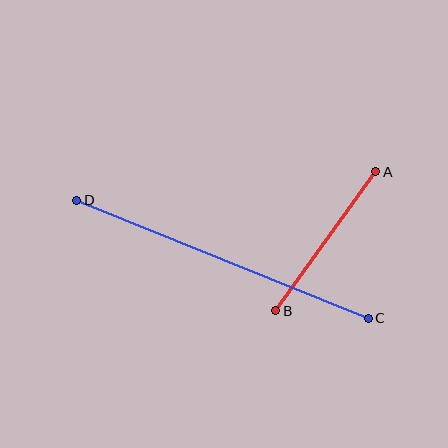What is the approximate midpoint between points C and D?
The midpoint is at approximately (222, 259) pixels.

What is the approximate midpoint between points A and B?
The midpoint is at approximately (326, 241) pixels.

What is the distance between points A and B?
The distance is approximately 171 pixels.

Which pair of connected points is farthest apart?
Points C and D are farthest apart.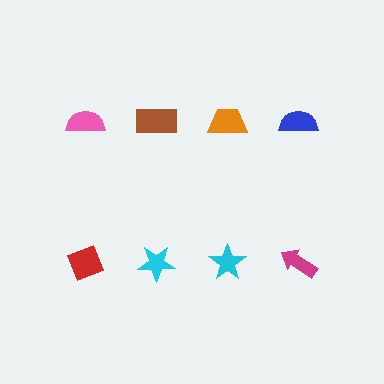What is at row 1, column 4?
A blue semicircle.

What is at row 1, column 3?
An orange trapezoid.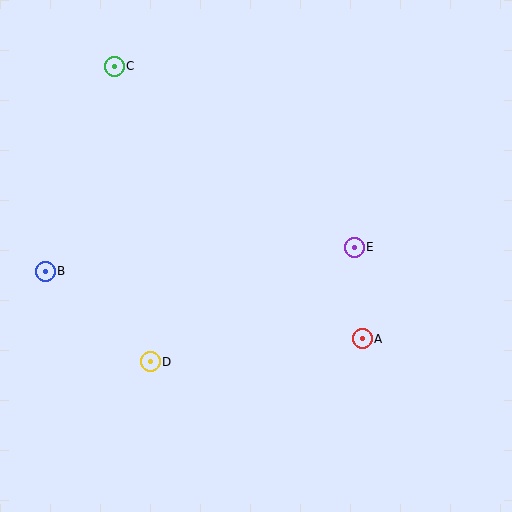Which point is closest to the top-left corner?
Point C is closest to the top-left corner.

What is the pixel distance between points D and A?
The distance between D and A is 213 pixels.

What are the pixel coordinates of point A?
Point A is at (362, 339).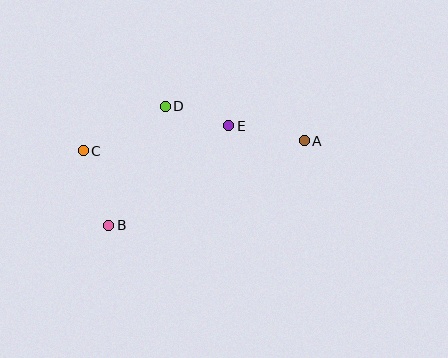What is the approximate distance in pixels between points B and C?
The distance between B and C is approximately 78 pixels.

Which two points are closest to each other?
Points D and E are closest to each other.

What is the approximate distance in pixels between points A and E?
The distance between A and E is approximately 77 pixels.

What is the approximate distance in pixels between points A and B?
The distance between A and B is approximately 213 pixels.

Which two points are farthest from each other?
Points A and C are farthest from each other.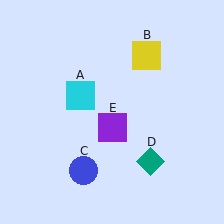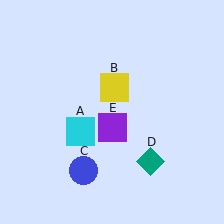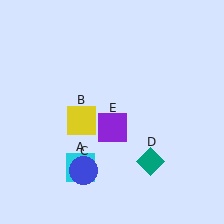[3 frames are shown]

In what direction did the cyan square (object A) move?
The cyan square (object A) moved down.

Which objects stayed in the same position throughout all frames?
Blue circle (object C) and teal diamond (object D) and purple square (object E) remained stationary.